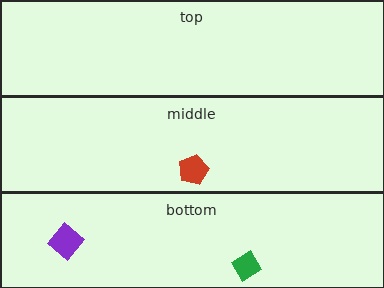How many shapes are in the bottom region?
2.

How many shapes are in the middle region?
1.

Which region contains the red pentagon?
The middle region.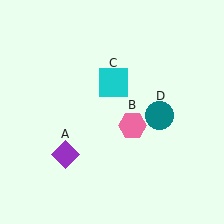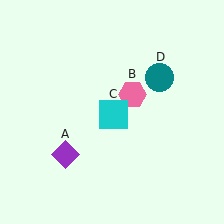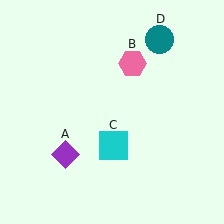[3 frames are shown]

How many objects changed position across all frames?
3 objects changed position: pink hexagon (object B), cyan square (object C), teal circle (object D).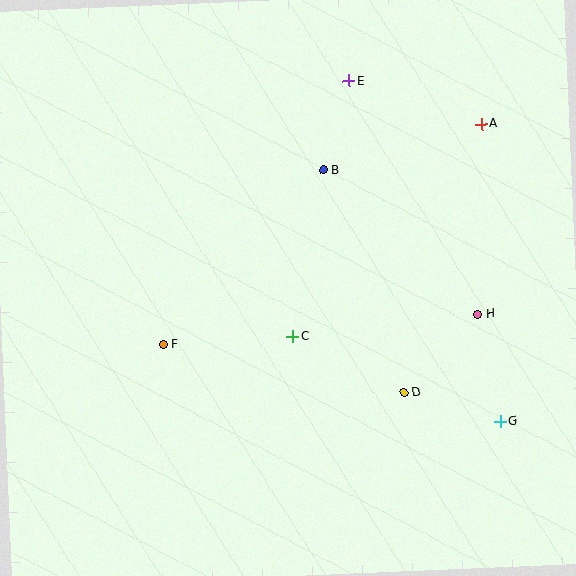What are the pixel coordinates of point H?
Point H is at (478, 314).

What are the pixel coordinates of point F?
Point F is at (163, 345).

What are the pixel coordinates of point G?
Point G is at (500, 421).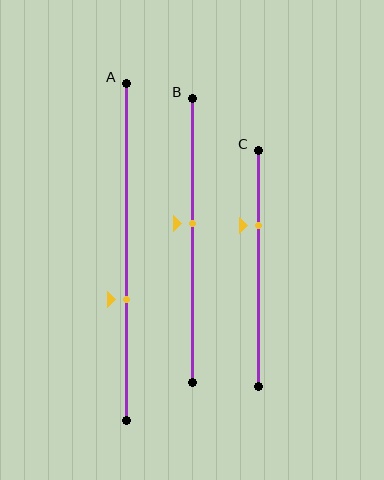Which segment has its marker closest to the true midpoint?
Segment B has its marker closest to the true midpoint.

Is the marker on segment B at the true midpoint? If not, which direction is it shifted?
No, the marker on segment B is shifted upward by about 6% of the segment length.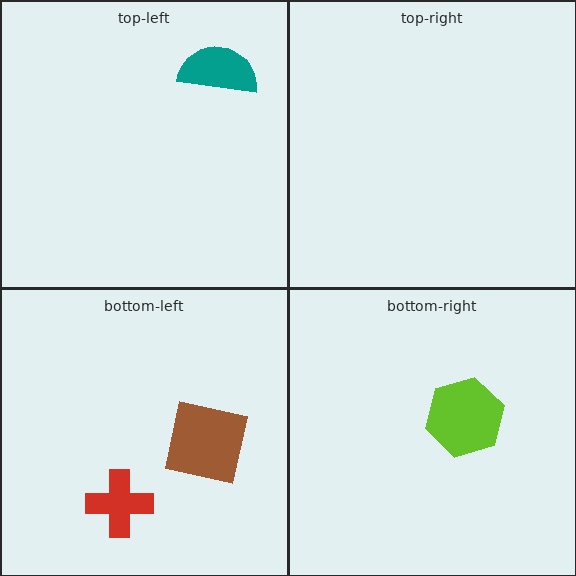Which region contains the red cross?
The bottom-left region.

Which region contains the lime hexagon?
The bottom-right region.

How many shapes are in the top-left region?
1.